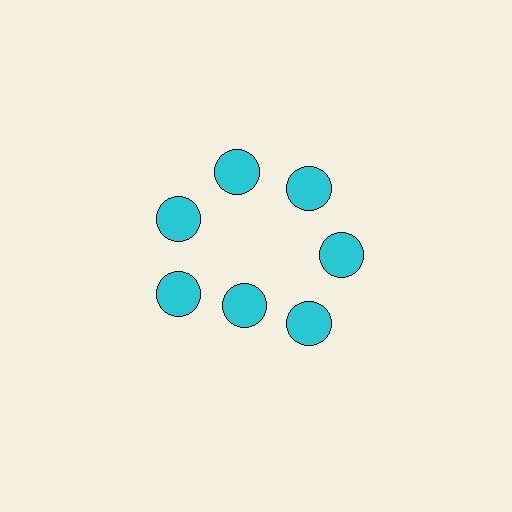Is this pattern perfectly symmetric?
No. The 7 cyan circles are arranged in a ring, but one element near the 6 o'clock position is pulled inward toward the center, breaking the 7-fold rotational symmetry.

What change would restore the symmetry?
The symmetry would be restored by moving it outward, back onto the ring so that all 7 circles sit at equal angles and equal distance from the center.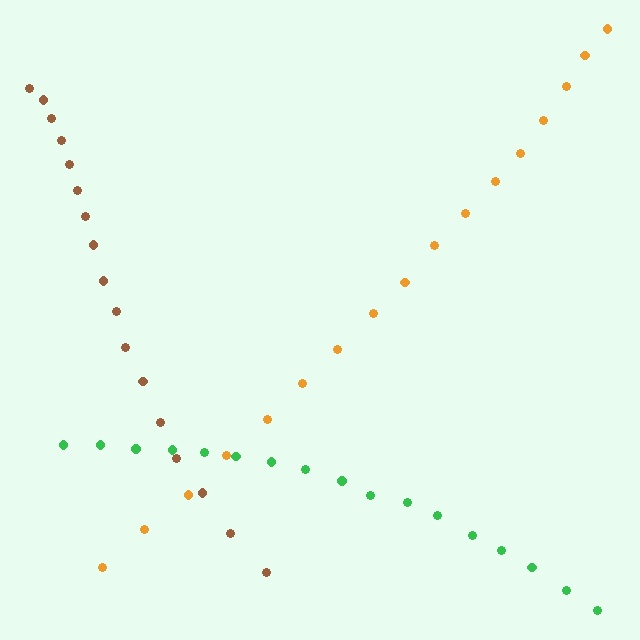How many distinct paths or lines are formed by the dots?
There are 3 distinct paths.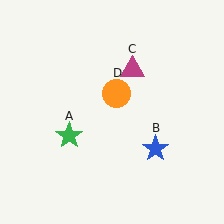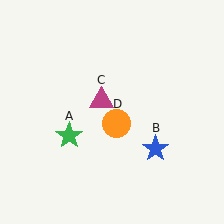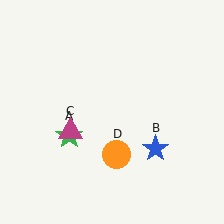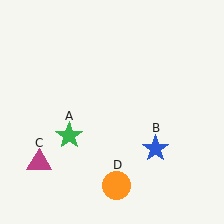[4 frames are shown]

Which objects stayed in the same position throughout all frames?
Green star (object A) and blue star (object B) remained stationary.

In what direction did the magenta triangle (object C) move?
The magenta triangle (object C) moved down and to the left.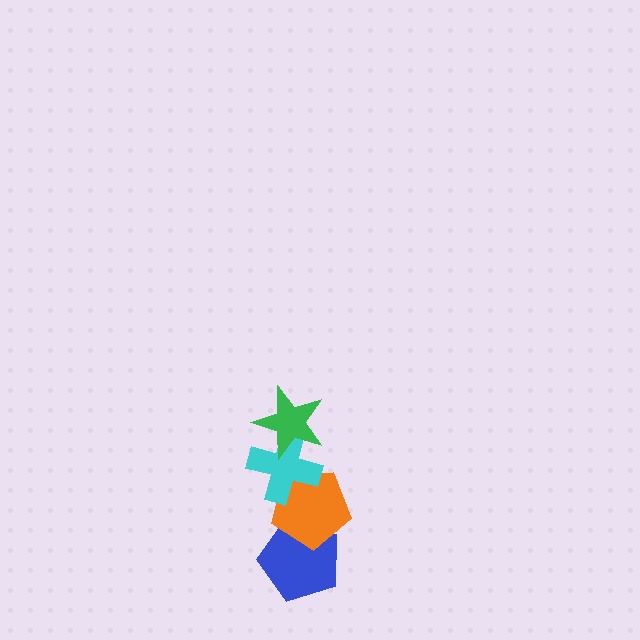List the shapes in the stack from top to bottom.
From top to bottom: the green star, the cyan cross, the orange pentagon, the blue pentagon.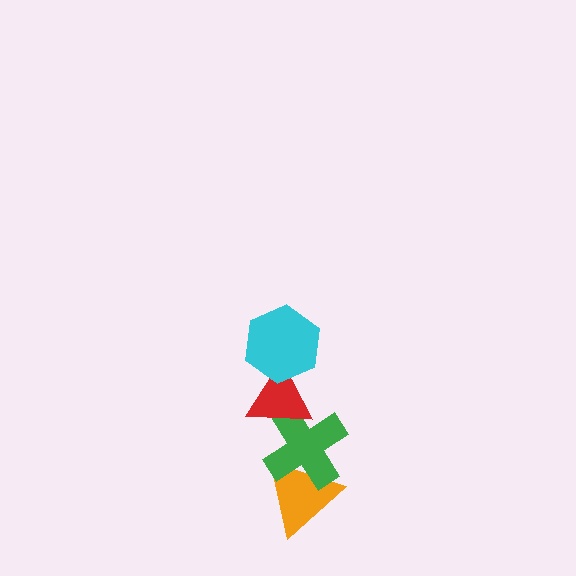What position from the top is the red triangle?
The red triangle is 2nd from the top.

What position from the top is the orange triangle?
The orange triangle is 4th from the top.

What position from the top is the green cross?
The green cross is 3rd from the top.